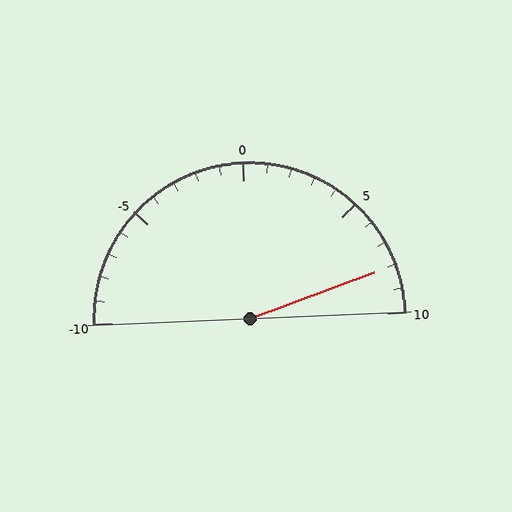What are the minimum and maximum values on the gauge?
The gauge ranges from -10 to 10.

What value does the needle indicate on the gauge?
The needle indicates approximately 8.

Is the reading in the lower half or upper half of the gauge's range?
The reading is in the upper half of the range (-10 to 10).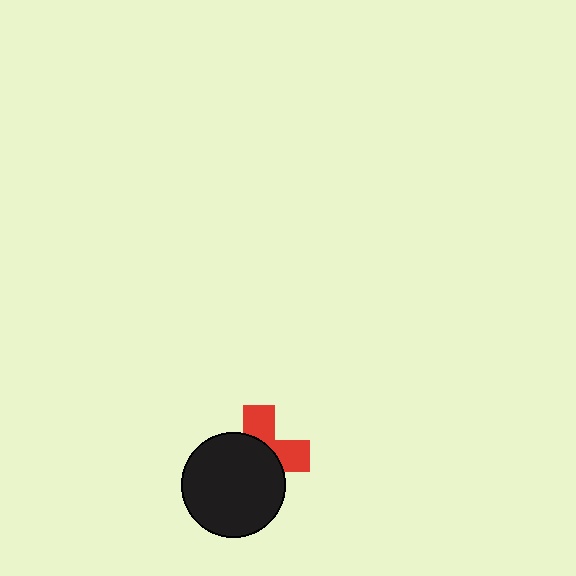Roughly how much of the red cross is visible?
A small part of it is visible (roughly 38%).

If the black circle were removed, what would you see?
You would see the complete red cross.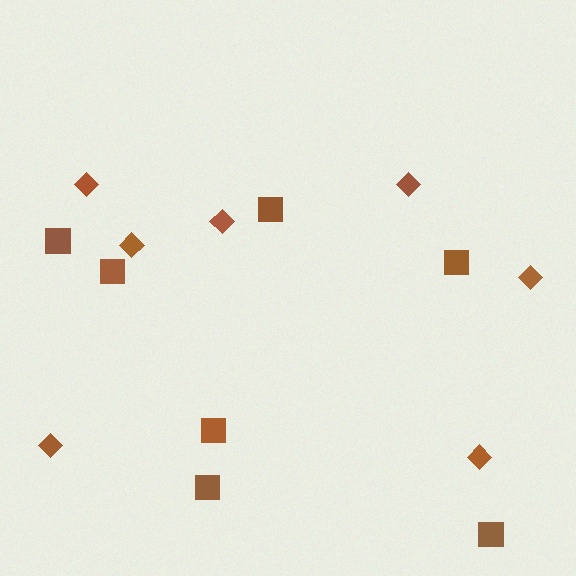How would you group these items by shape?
There are 2 groups: one group of squares (7) and one group of diamonds (7).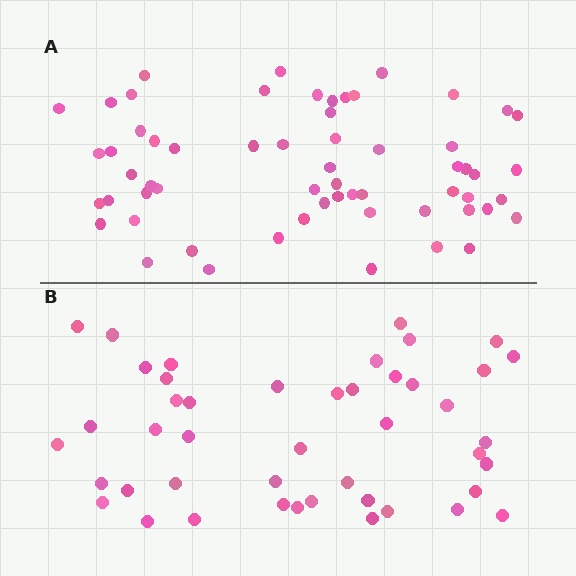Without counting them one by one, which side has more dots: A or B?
Region A (the top region) has more dots.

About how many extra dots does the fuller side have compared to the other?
Region A has approximately 15 more dots than region B.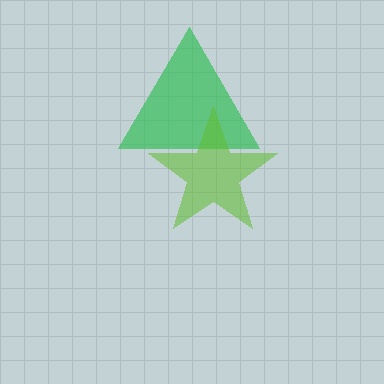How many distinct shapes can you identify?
There are 2 distinct shapes: a green triangle, a lime star.